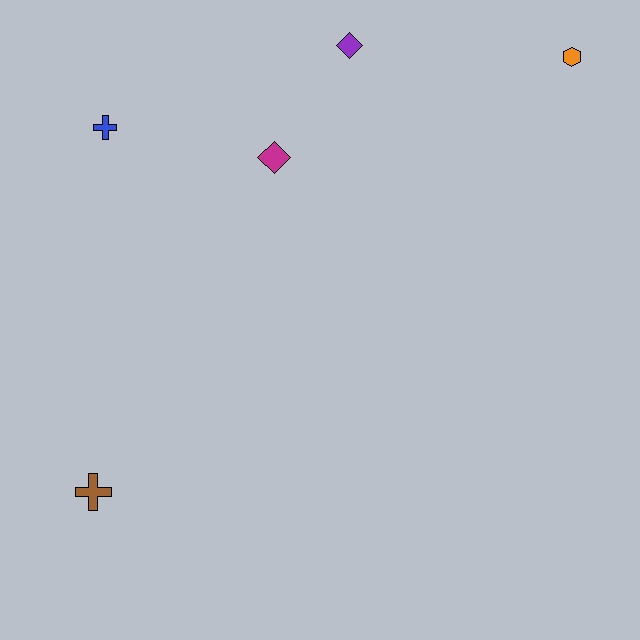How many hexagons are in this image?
There is 1 hexagon.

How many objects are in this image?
There are 5 objects.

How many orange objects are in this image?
There is 1 orange object.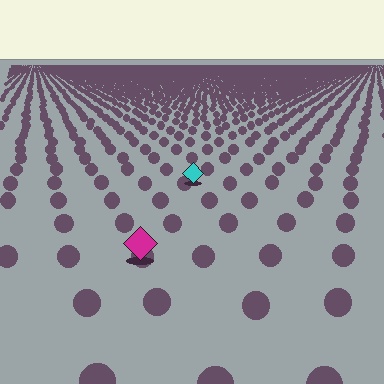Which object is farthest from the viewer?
The cyan diamond is farthest from the viewer. It appears smaller and the ground texture around it is denser.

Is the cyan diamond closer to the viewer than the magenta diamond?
No. The magenta diamond is closer — you can tell from the texture gradient: the ground texture is coarser near it.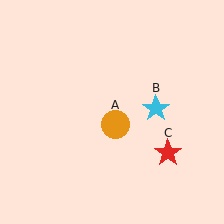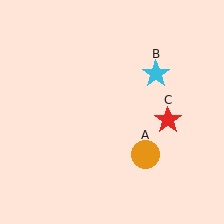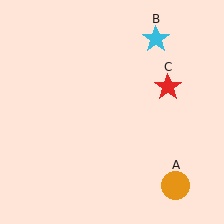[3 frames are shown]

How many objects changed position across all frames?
3 objects changed position: orange circle (object A), cyan star (object B), red star (object C).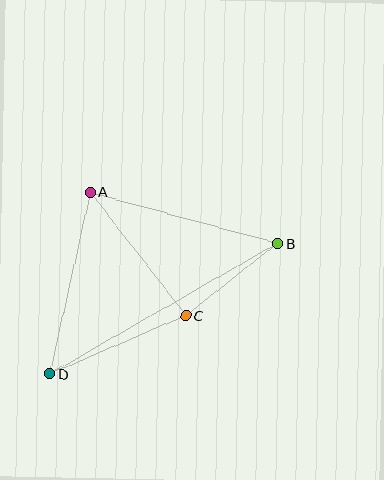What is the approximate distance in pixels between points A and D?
The distance between A and D is approximately 186 pixels.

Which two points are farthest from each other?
Points B and D are farthest from each other.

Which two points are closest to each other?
Points B and C are closest to each other.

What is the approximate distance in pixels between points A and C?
The distance between A and C is approximately 156 pixels.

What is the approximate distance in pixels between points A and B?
The distance between A and B is approximately 194 pixels.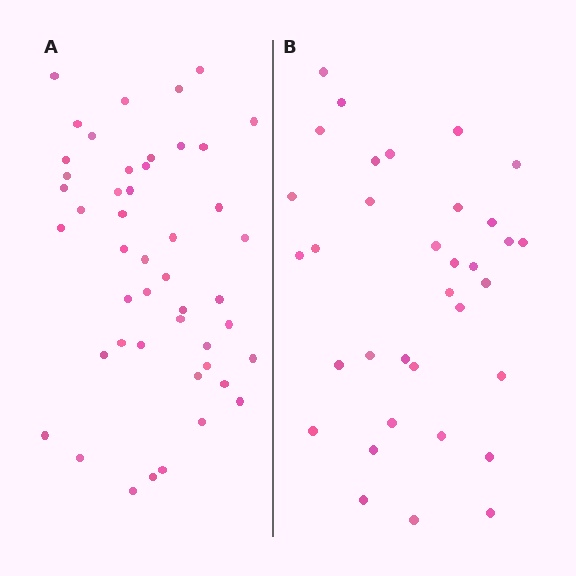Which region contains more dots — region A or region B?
Region A (the left region) has more dots.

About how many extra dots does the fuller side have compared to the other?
Region A has approximately 15 more dots than region B.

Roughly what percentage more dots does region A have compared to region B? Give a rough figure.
About 40% more.